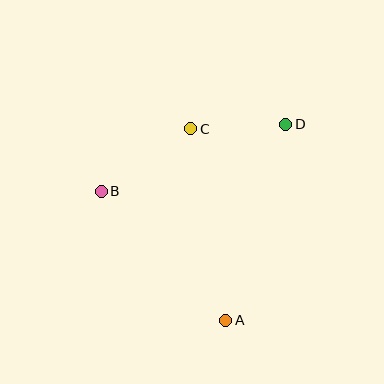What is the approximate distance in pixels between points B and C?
The distance between B and C is approximately 109 pixels.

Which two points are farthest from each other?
Points A and D are farthest from each other.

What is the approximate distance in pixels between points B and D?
The distance between B and D is approximately 196 pixels.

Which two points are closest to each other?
Points C and D are closest to each other.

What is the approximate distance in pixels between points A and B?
The distance between A and B is approximately 179 pixels.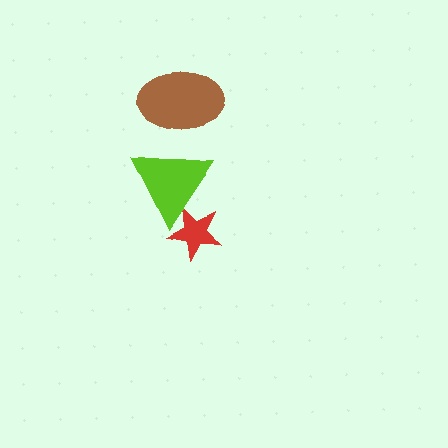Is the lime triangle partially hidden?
No, no other shape covers it.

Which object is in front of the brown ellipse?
The lime triangle is in front of the brown ellipse.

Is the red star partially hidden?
Yes, it is partially covered by another shape.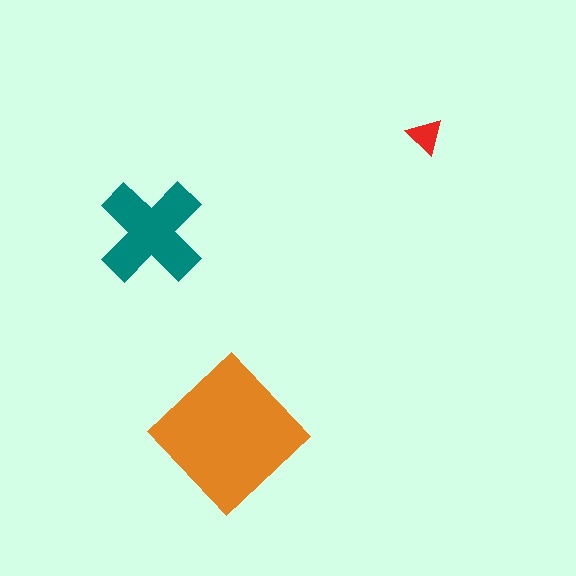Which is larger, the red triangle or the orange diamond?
The orange diamond.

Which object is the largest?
The orange diamond.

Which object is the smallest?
The red triangle.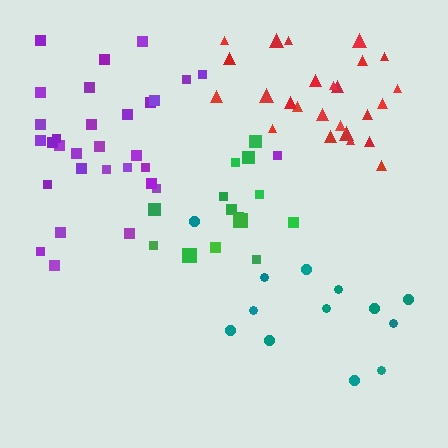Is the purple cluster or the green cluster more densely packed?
Purple.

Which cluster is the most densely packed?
Red.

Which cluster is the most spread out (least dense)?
Teal.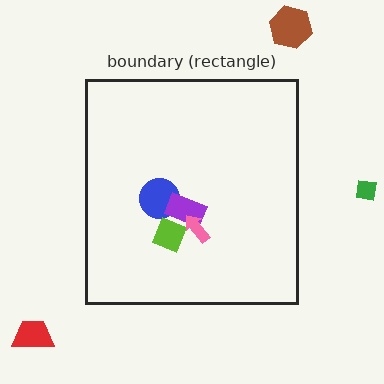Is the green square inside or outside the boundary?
Outside.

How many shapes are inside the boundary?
4 inside, 3 outside.